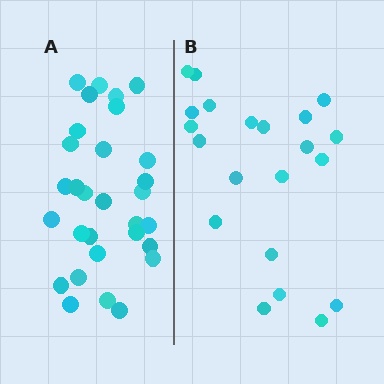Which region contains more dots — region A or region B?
Region A (the left region) has more dots.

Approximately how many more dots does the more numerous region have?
Region A has roughly 8 or so more dots than region B.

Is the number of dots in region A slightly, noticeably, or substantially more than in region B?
Region A has noticeably more, but not dramatically so. The ratio is roughly 1.4 to 1.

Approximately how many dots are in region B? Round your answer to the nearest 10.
About 20 dots. (The exact count is 21, which rounds to 20.)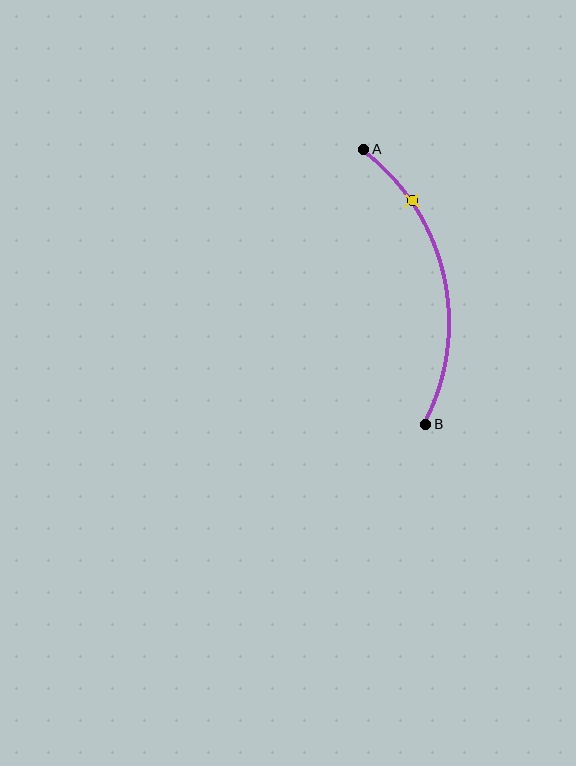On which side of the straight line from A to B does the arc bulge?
The arc bulges to the right of the straight line connecting A and B.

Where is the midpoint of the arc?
The arc midpoint is the point on the curve farthest from the straight line joining A and B. It sits to the right of that line.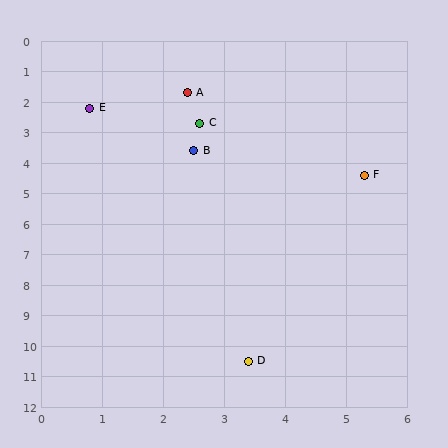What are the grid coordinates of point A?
Point A is at approximately (2.4, 1.7).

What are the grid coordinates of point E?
Point E is at approximately (0.8, 2.2).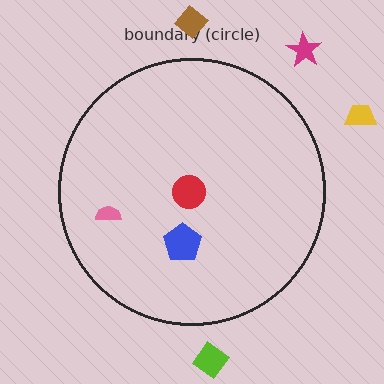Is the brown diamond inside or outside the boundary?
Outside.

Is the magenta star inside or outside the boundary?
Outside.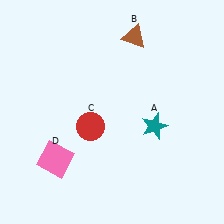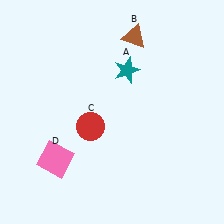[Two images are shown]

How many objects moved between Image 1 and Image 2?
1 object moved between the two images.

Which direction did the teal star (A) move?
The teal star (A) moved up.